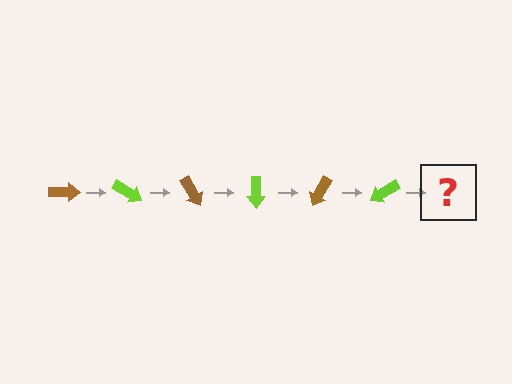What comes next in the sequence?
The next element should be a brown arrow, rotated 180 degrees from the start.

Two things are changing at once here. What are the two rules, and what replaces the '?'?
The two rules are that it rotates 30 degrees each step and the color cycles through brown and lime. The '?' should be a brown arrow, rotated 180 degrees from the start.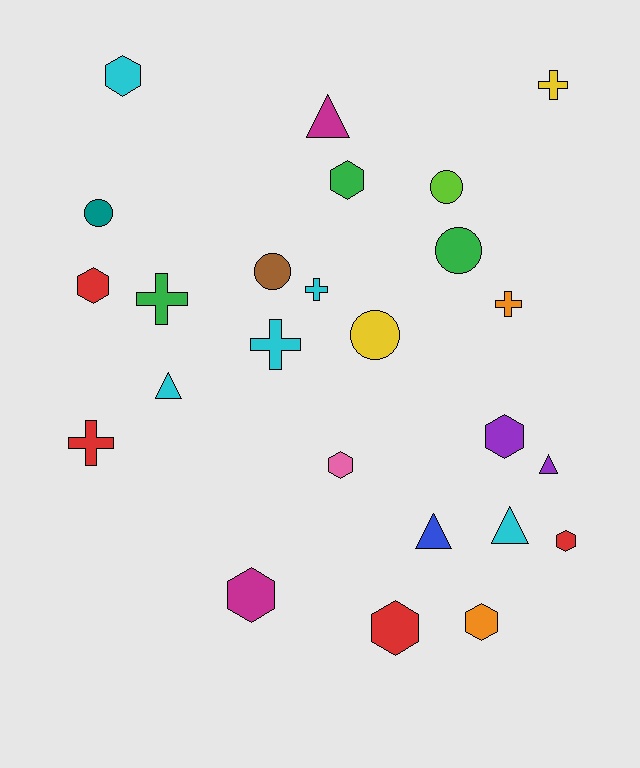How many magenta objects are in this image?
There are 2 magenta objects.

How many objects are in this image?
There are 25 objects.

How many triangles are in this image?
There are 5 triangles.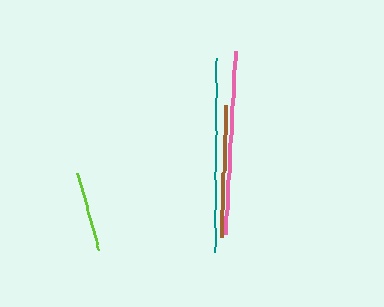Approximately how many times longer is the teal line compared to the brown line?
The teal line is approximately 1.5 times the length of the brown line.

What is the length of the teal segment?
The teal segment is approximately 194 pixels long.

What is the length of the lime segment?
The lime segment is approximately 79 pixels long.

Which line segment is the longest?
The teal line is the longest at approximately 194 pixels.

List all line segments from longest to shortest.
From longest to shortest: teal, pink, brown, lime.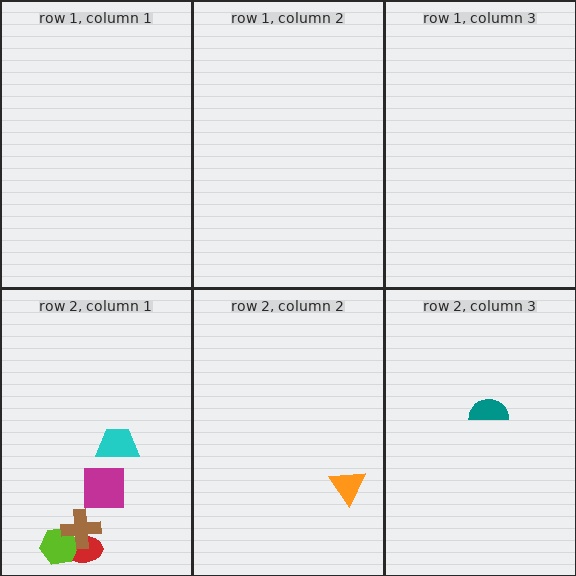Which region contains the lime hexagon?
The row 2, column 1 region.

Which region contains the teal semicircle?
The row 2, column 3 region.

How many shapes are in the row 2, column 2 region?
1.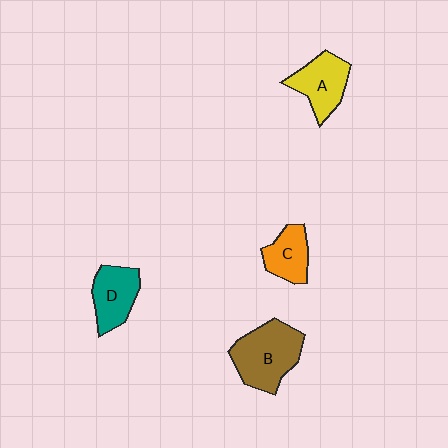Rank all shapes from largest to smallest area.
From largest to smallest: B (brown), A (yellow), D (teal), C (orange).